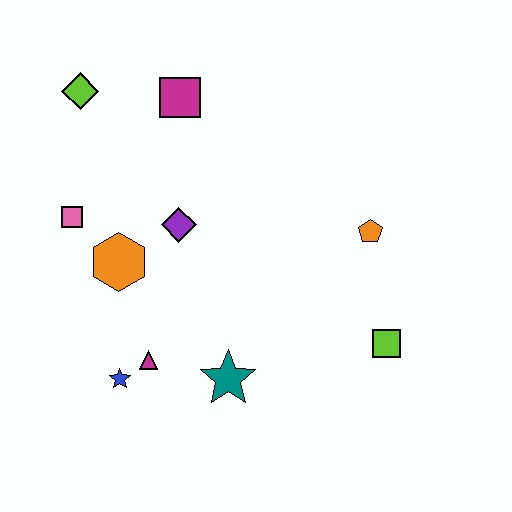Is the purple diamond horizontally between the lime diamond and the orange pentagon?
Yes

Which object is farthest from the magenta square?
The lime square is farthest from the magenta square.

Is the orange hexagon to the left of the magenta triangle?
Yes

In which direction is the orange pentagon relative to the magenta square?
The orange pentagon is to the right of the magenta square.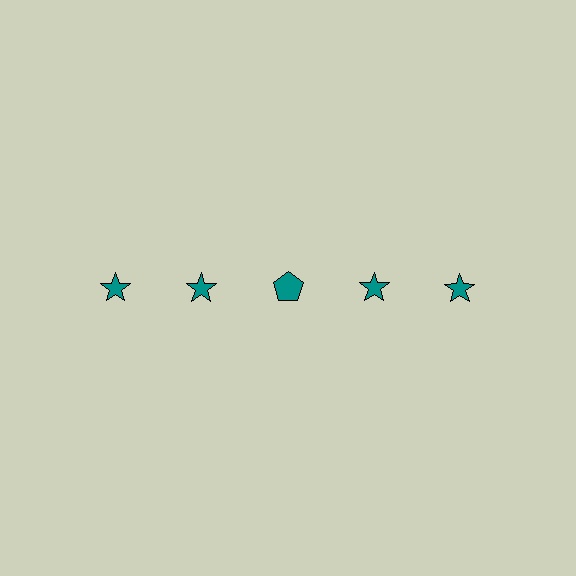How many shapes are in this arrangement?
There are 5 shapes arranged in a grid pattern.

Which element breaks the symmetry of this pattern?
The teal pentagon in the top row, center column breaks the symmetry. All other shapes are teal stars.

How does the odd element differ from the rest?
It has a different shape: pentagon instead of star.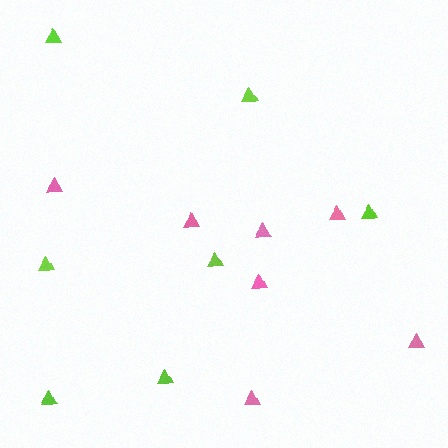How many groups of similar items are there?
There are 2 groups: one group of pink triangles (7) and one group of lime triangles (7).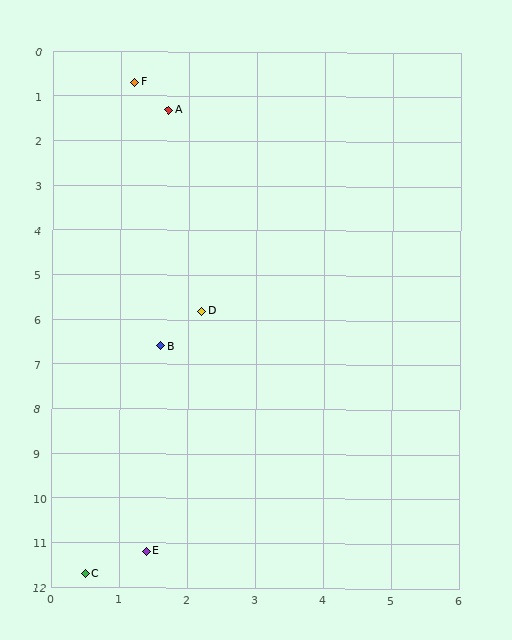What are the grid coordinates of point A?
Point A is at approximately (1.7, 1.3).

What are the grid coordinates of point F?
Point F is at approximately (1.2, 0.7).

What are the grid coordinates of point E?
Point E is at approximately (1.4, 11.2).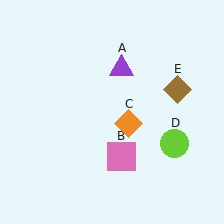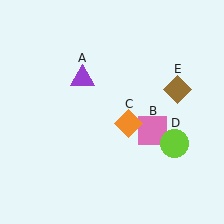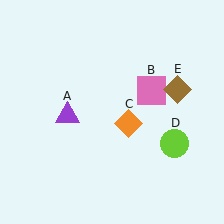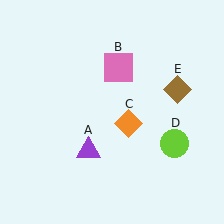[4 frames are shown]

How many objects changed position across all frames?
2 objects changed position: purple triangle (object A), pink square (object B).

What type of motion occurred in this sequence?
The purple triangle (object A), pink square (object B) rotated counterclockwise around the center of the scene.